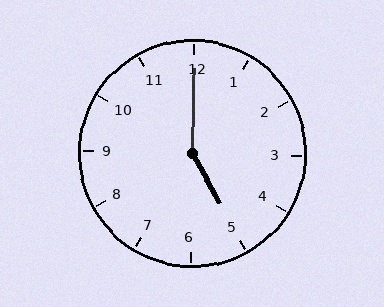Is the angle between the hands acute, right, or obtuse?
It is obtuse.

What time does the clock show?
5:00.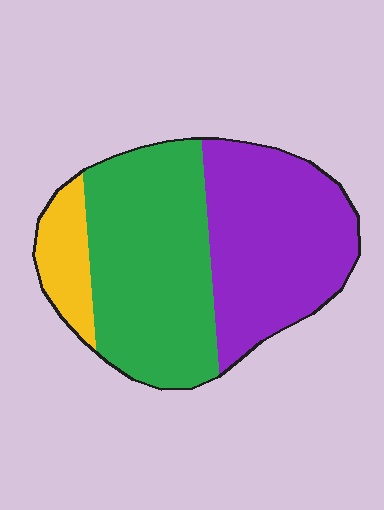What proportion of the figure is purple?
Purple covers 42% of the figure.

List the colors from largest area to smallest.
From largest to smallest: green, purple, yellow.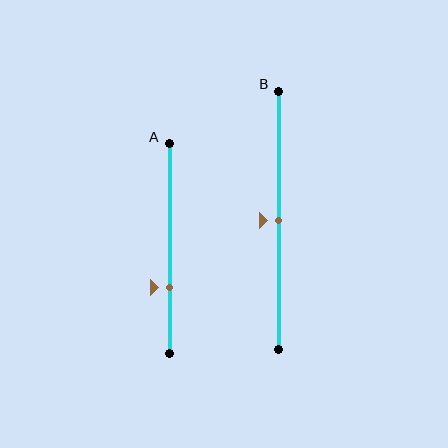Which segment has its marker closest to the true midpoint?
Segment B has its marker closest to the true midpoint.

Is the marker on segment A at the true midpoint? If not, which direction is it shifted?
No, the marker on segment A is shifted downward by about 18% of the segment length.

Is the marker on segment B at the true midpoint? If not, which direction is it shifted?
Yes, the marker on segment B is at the true midpoint.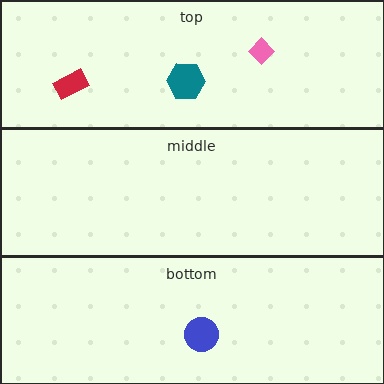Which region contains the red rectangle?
The top region.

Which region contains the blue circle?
The bottom region.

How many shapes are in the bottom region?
1.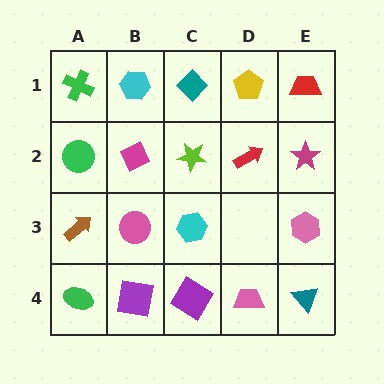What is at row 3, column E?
A pink hexagon.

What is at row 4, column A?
A green ellipse.